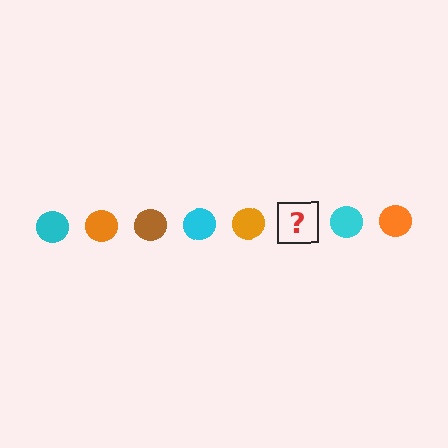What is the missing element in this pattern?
The missing element is a brown circle.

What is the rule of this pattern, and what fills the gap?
The rule is that the pattern cycles through cyan, orange, brown circles. The gap should be filled with a brown circle.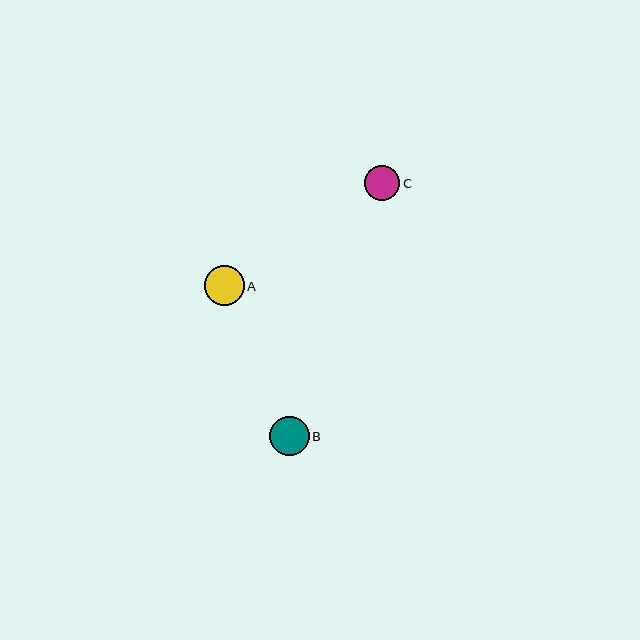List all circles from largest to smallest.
From largest to smallest: A, B, C.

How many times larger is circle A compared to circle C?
Circle A is approximately 1.1 times the size of circle C.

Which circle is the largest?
Circle A is the largest with a size of approximately 40 pixels.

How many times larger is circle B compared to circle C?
Circle B is approximately 1.1 times the size of circle C.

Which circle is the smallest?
Circle C is the smallest with a size of approximately 35 pixels.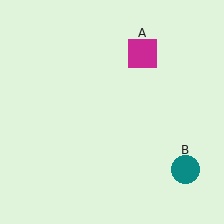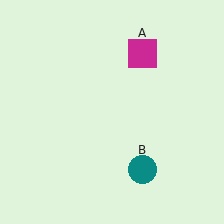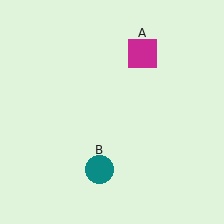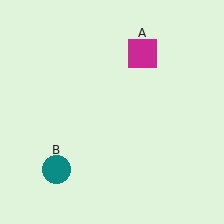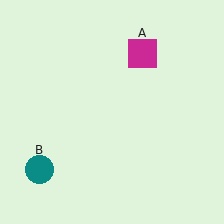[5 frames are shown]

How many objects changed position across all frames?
1 object changed position: teal circle (object B).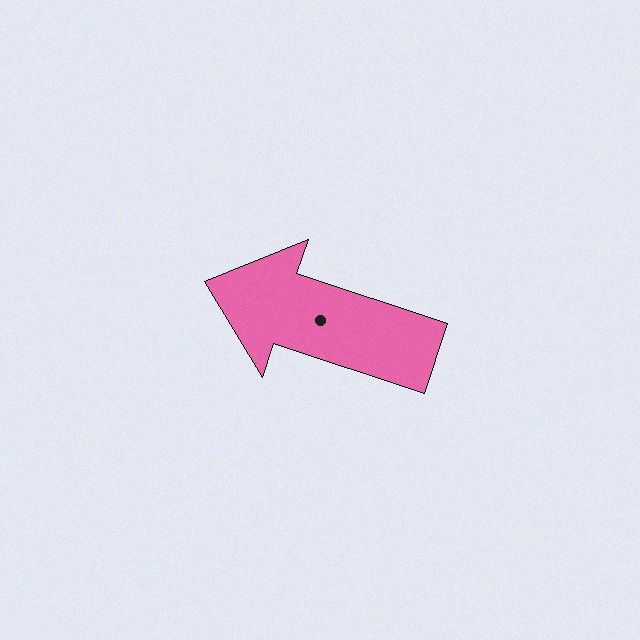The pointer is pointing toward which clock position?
Roughly 10 o'clock.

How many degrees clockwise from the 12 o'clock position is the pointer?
Approximately 288 degrees.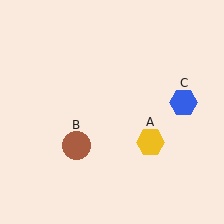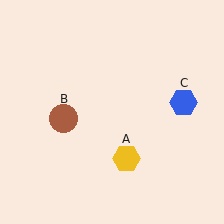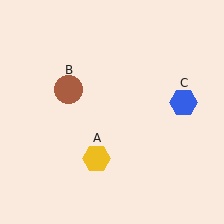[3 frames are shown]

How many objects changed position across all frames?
2 objects changed position: yellow hexagon (object A), brown circle (object B).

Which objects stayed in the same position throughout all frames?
Blue hexagon (object C) remained stationary.